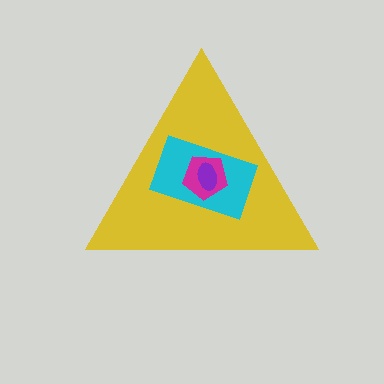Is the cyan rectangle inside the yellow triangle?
Yes.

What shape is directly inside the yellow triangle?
The cyan rectangle.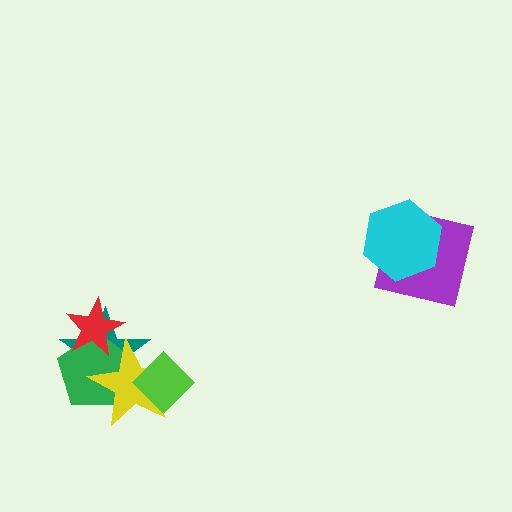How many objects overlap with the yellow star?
4 objects overlap with the yellow star.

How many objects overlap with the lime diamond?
2 objects overlap with the lime diamond.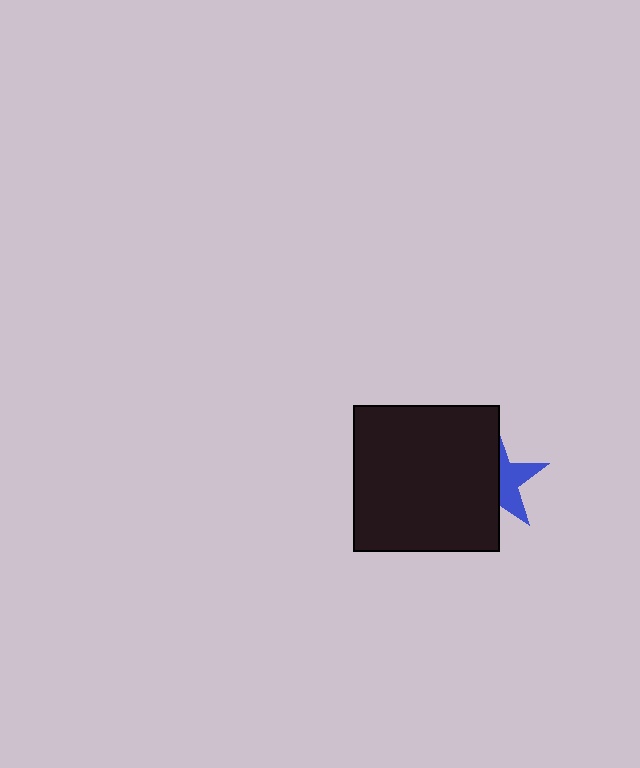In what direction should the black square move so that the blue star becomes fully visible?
The black square should move left. That is the shortest direction to clear the overlap and leave the blue star fully visible.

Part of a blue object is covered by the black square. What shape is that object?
It is a star.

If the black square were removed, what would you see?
You would see the complete blue star.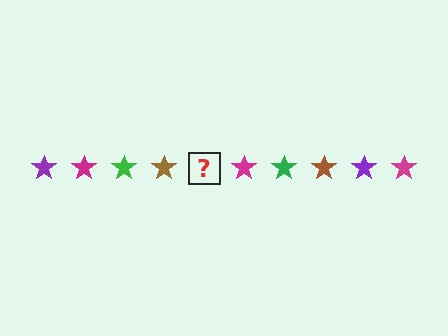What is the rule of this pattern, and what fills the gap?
The rule is that the pattern cycles through purple, magenta, green, brown stars. The gap should be filled with a purple star.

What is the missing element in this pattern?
The missing element is a purple star.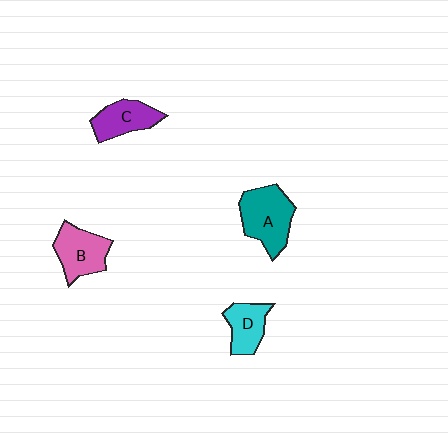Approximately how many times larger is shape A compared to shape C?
Approximately 1.4 times.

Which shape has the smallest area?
Shape D (cyan).